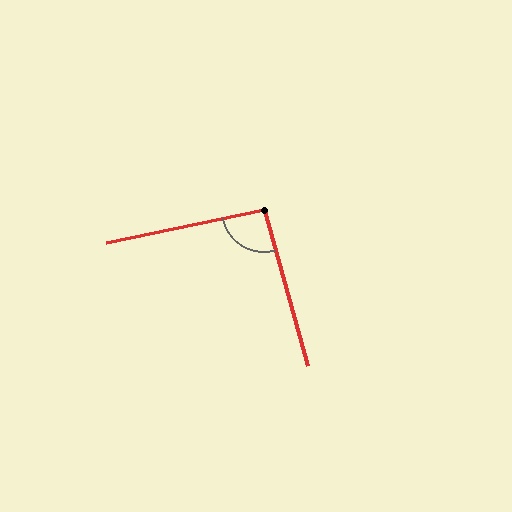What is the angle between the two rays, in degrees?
Approximately 94 degrees.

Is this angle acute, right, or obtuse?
It is approximately a right angle.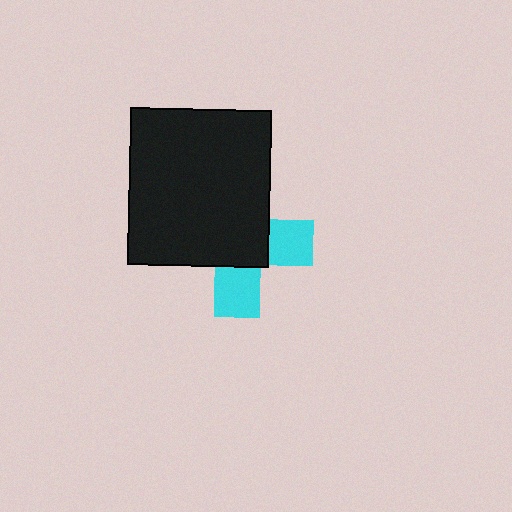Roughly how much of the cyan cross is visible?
A small part of it is visible (roughly 37%).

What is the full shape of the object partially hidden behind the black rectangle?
The partially hidden object is a cyan cross.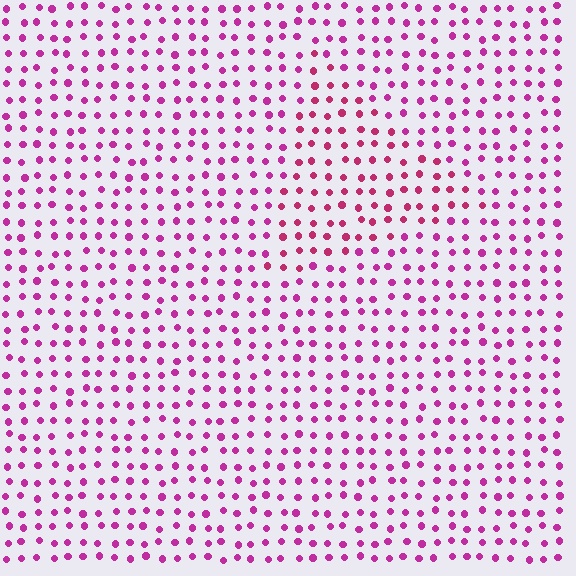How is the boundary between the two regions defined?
The boundary is defined purely by a slight shift in hue (about 21 degrees). Spacing, size, and orientation are identical on both sides.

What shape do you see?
I see a triangle.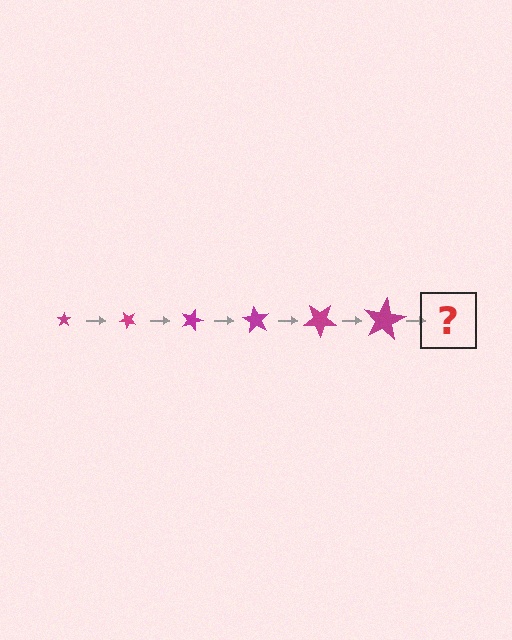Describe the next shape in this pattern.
It should be a star, larger than the previous one and rotated 270 degrees from the start.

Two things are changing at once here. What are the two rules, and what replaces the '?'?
The two rules are that the star grows larger each step and it rotates 45 degrees each step. The '?' should be a star, larger than the previous one and rotated 270 degrees from the start.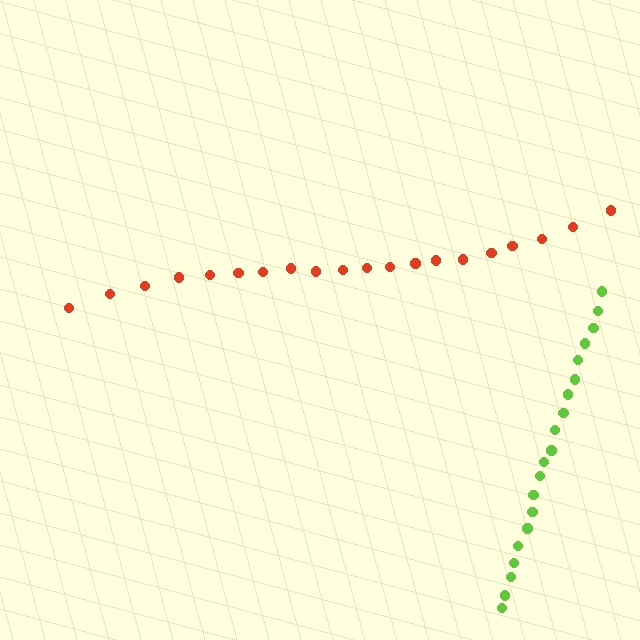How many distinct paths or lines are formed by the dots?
There are 2 distinct paths.